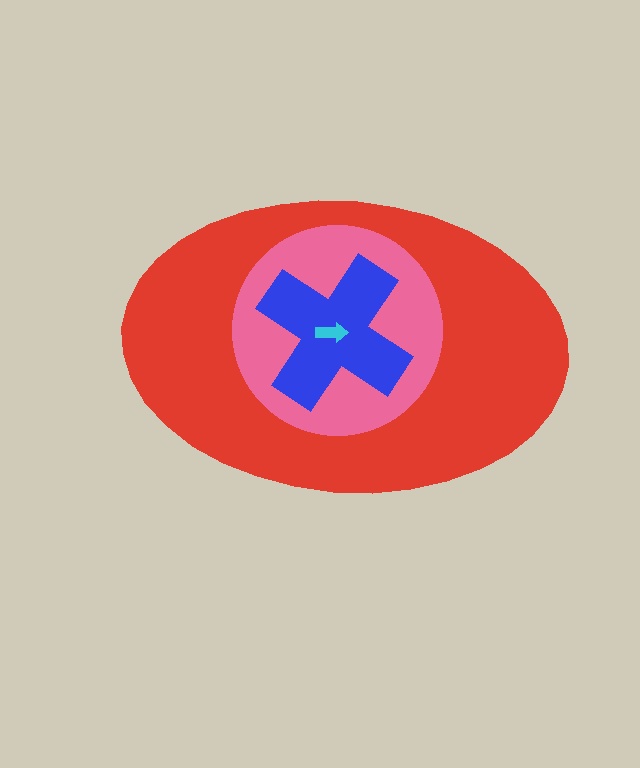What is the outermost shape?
The red ellipse.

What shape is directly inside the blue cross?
The cyan arrow.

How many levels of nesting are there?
4.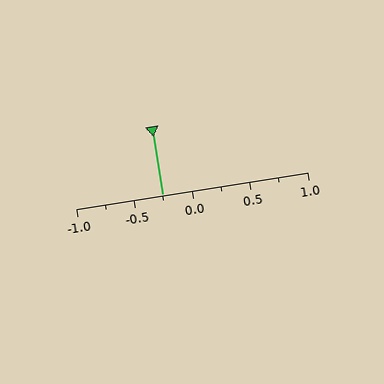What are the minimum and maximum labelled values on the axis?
The axis runs from -1.0 to 1.0.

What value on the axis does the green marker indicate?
The marker indicates approximately -0.25.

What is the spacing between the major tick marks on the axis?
The major ticks are spaced 0.5 apart.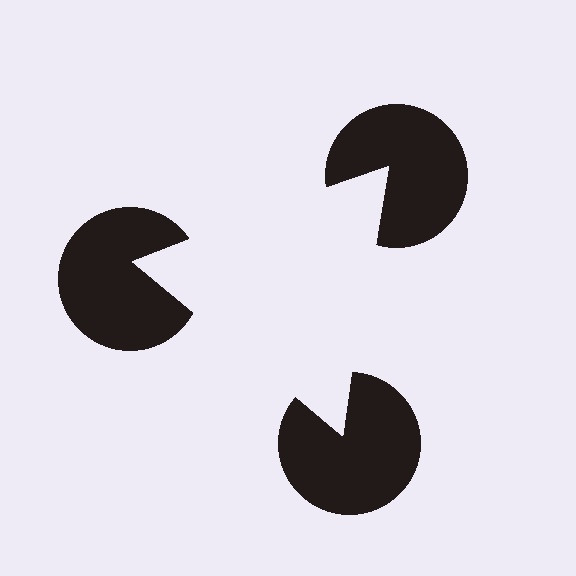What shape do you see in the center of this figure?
An illusory triangle — its edges are inferred from the aligned wedge cuts in the pac-man discs, not physically drawn.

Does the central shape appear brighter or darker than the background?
It typically appears slightly brighter than the background, even though no actual brightness change is drawn.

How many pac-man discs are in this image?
There are 3 — one at each vertex of the illusory triangle.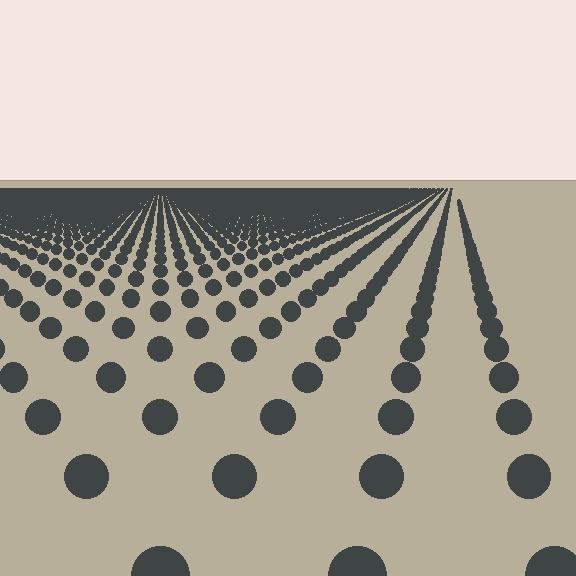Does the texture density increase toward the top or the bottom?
Density increases toward the top.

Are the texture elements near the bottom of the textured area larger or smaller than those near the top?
Larger. Near the bottom, elements are closer to the viewer and appear at a bigger on-screen size.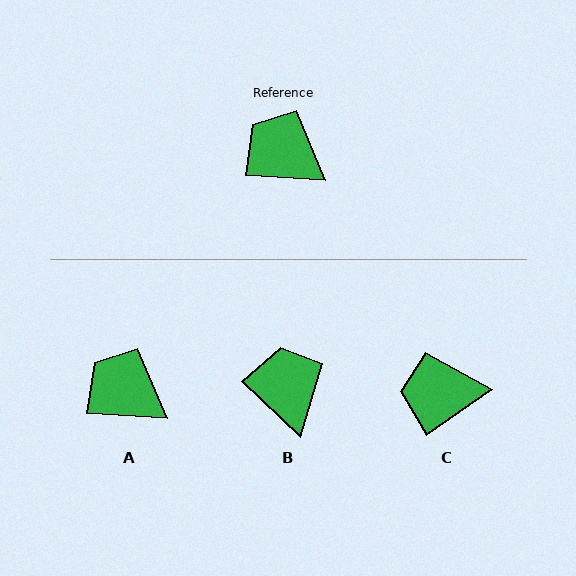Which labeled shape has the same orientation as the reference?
A.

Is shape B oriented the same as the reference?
No, it is off by about 40 degrees.